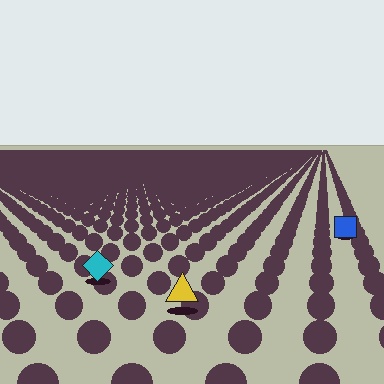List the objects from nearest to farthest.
From nearest to farthest: the yellow triangle, the cyan diamond, the blue square.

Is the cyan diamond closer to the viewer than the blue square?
Yes. The cyan diamond is closer — you can tell from the texture gradient: the ground texture is coarser near it.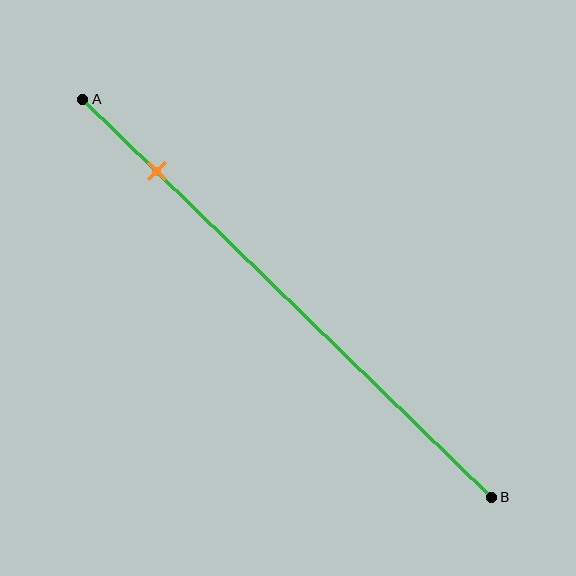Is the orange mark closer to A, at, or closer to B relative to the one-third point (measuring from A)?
The orange mark is closer to point A than the one-third point of segment AB.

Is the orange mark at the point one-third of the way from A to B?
No, the mark is at about 20% from A, not at the 33% one-third point.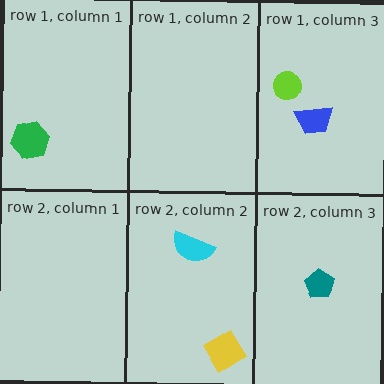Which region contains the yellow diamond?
The row 2, column 2 region.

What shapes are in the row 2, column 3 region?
The teal pentagon.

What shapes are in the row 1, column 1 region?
The green hexagon.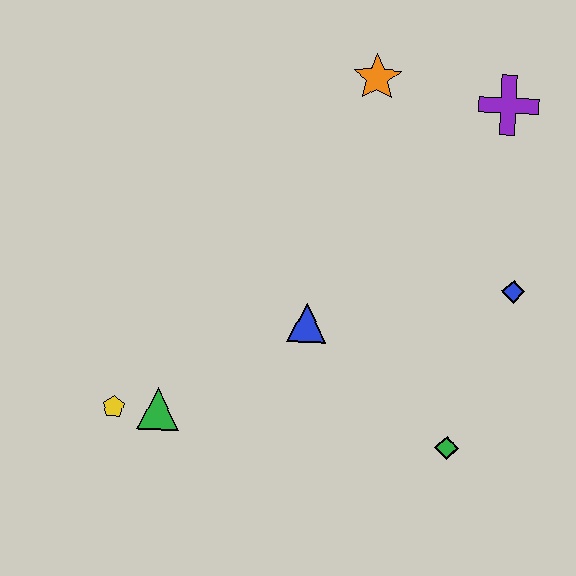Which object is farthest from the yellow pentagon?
The purple cross is farthest from the yellow pentagon.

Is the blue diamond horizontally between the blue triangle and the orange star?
No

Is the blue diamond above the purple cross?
No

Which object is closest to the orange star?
The purple cross is closest to the orange star.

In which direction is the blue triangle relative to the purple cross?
The blue triangle is below the purple cross.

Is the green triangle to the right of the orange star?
No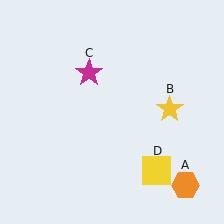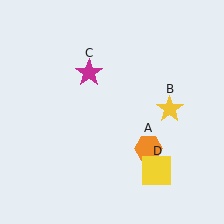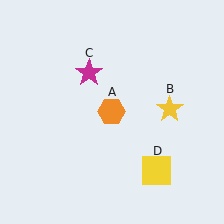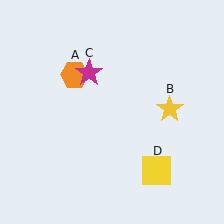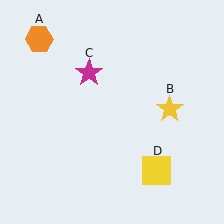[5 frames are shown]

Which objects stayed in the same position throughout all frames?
Yellow star (object B) and magenta star (object C) and yellow square (object D) remained stationary.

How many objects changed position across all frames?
1 object changed position: orange hexagon (object A).